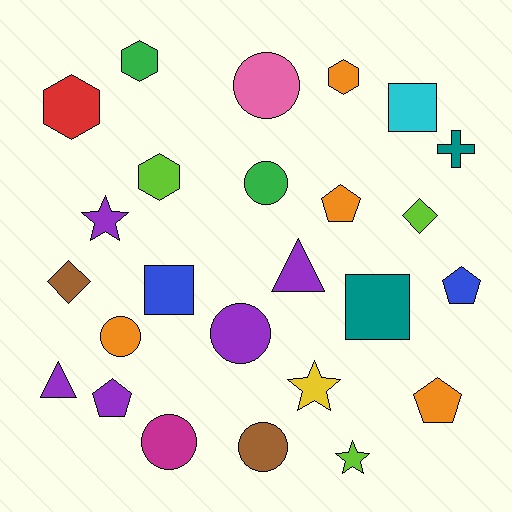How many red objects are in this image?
There is 1 red object.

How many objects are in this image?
There are 25 objects.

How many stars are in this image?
There are 3 stars.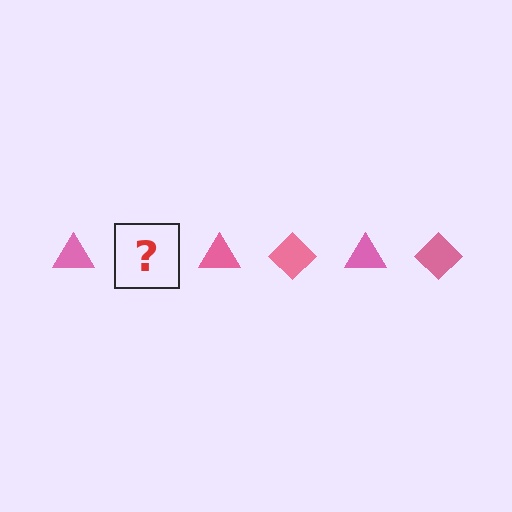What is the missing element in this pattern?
The missing element is a pink diamond.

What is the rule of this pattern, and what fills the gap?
The rule is that the pattern cycles through triangle, diamond shapes in pink. The gap should be filled with a pink diamond.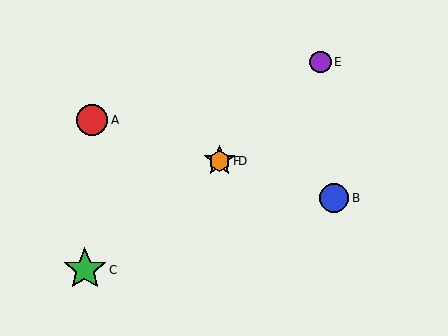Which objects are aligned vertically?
Objects D, F are aligned vertically.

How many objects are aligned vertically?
2 objects (D, F) are aligned vertically.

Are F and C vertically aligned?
No, F is at x≈219 and C is at x≈85.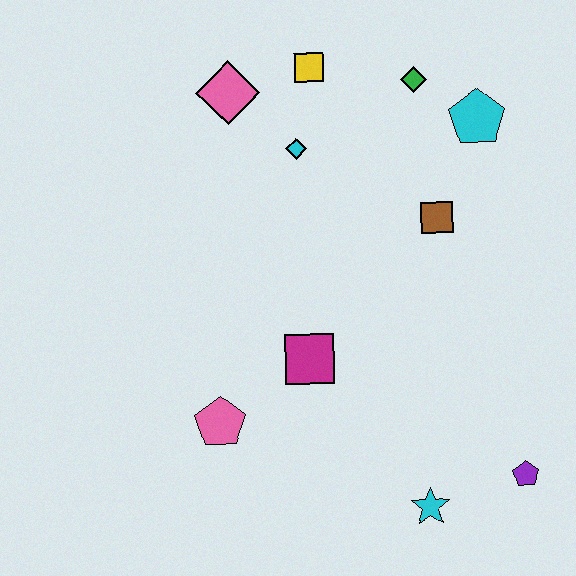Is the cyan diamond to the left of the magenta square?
Yes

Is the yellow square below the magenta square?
No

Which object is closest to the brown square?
The cyan pentagon is closest to the brown square.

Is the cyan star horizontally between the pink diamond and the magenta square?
No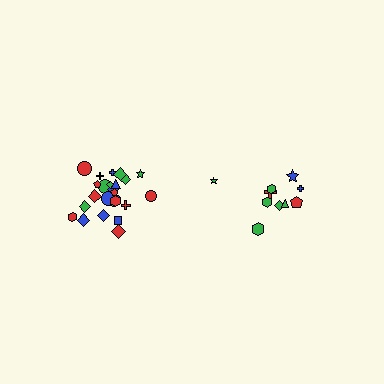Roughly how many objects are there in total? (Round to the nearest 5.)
Roughly 35 objects in total.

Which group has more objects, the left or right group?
The left group.